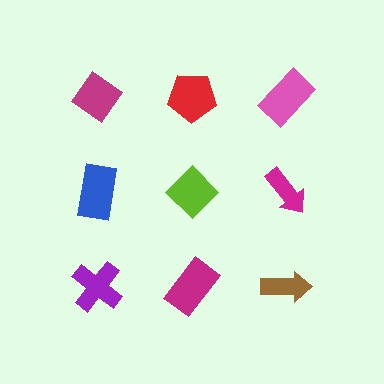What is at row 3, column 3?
A brown arrow.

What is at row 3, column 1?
A purple cross.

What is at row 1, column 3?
A pink rectangle.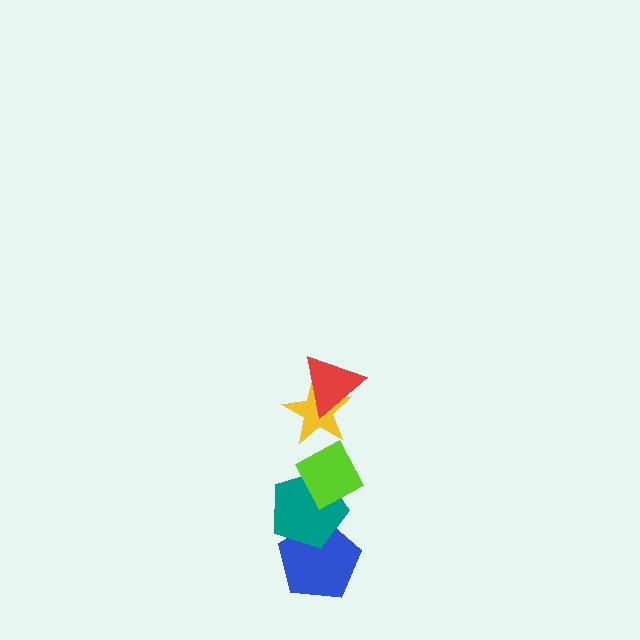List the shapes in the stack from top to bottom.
From top to bottom: the red triangle, the yellow star, the lime diamond, the teal pentagon, the blue pentagon.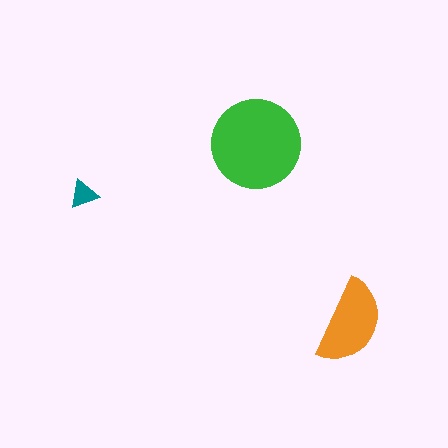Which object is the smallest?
The teal triangle.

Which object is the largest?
The green circle.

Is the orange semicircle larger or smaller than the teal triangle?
Larger.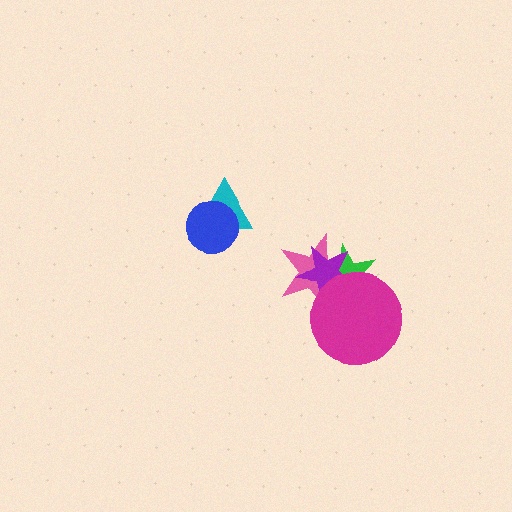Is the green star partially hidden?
Yes, it is partially covered by another shape.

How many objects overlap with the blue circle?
1 object overlaps with the blue circle.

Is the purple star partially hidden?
Yes, it is partially covered by another shape.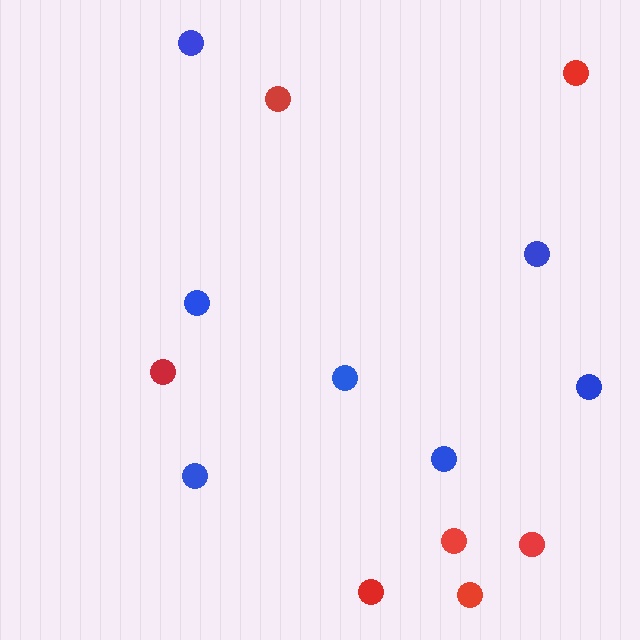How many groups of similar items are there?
There are 2 groups: one group of red circles (7) and one group of blue circles (7).